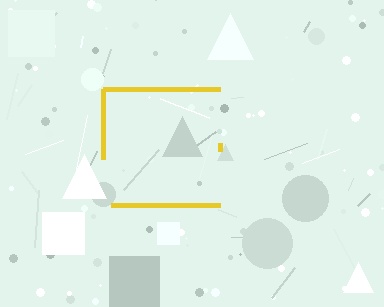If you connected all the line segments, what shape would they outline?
They would outline a square.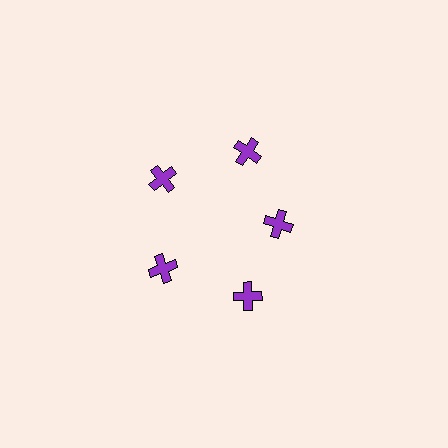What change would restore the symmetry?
The symmetry would be restored by moving it outward, back onto the ring so that all 5 crosses sit at equal angles and equal distance from the center.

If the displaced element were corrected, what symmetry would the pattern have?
It would have 5-fold rotational symmetry — the pattern would map onto itself every 72 degrees.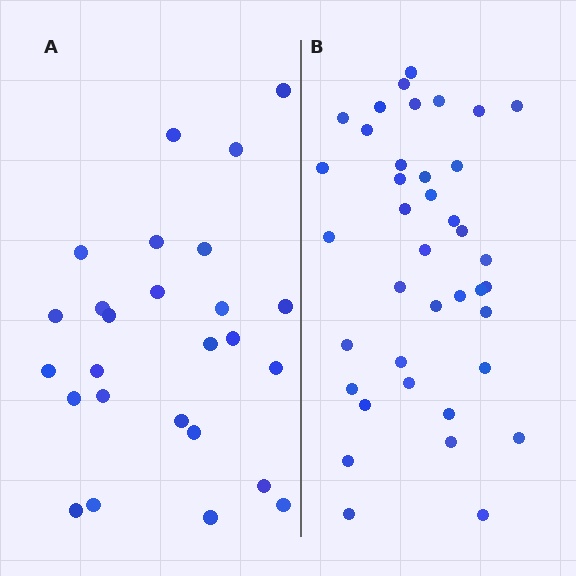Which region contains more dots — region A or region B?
Region B (the right region) has more dots.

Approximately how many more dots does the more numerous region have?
Region B has approximately 15 more dots than region A.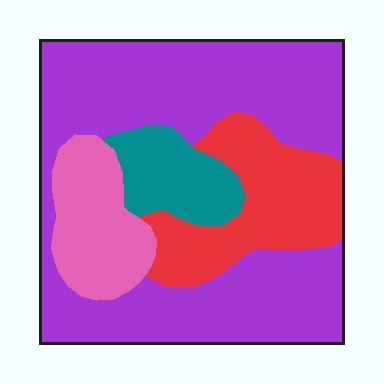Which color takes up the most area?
Purple, at roughly 55%.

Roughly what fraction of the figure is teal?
Teal covers about 10% of the figure.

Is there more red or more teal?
Red.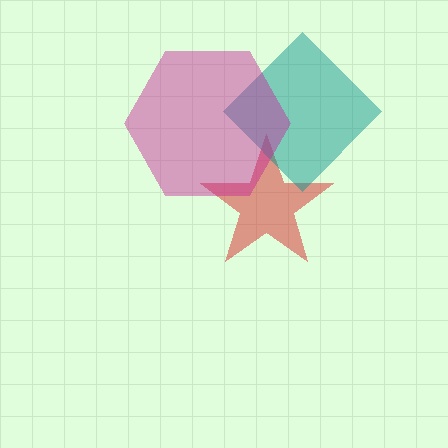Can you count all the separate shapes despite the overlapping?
Yes, there are 3 separate shapes.